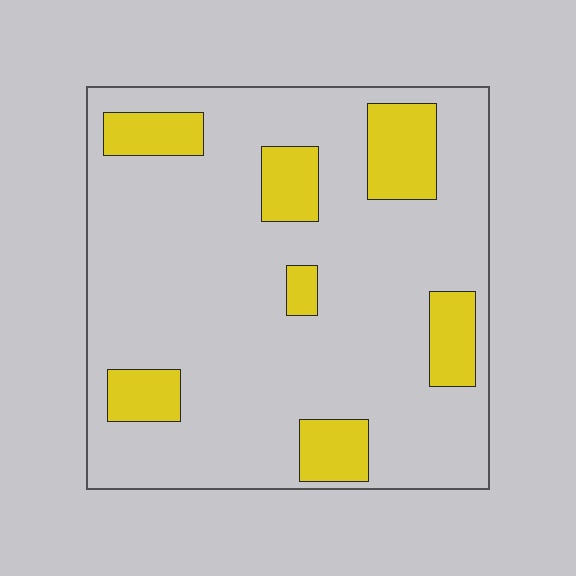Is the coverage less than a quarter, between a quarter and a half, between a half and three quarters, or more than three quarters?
Less than a quarter.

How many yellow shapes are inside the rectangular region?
7.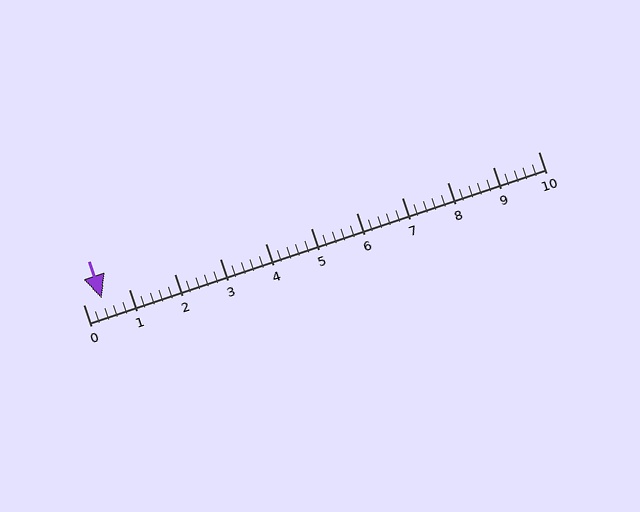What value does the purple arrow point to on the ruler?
The purple arrow points to approximately 0.4.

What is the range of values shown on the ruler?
The ruler shows values from 0 to 10.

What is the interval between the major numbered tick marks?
The major tick marks are spaced 1 units apart.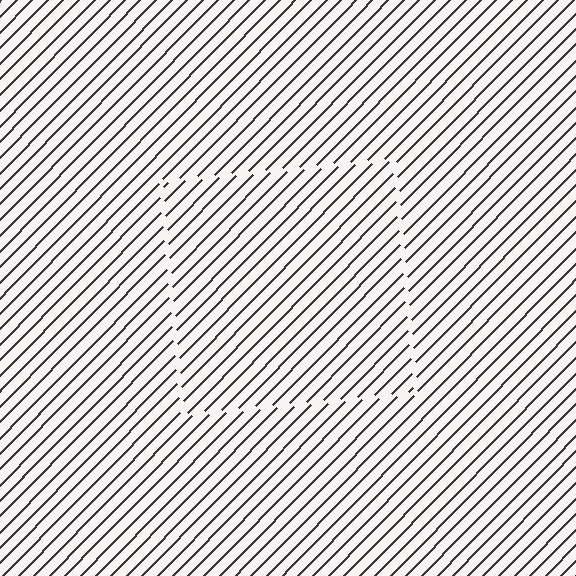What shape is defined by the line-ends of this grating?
An illusory square. The interior of the shape contains the same grating, shifted by half a period — the contour is defined by the phase discontinuity where line-ends from the inner and outer gratings abut.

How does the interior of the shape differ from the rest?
The interior of the shape contains the same grating, shifted by half a period — the contour is defined by the phase discontinuity where line-ends from the inner and outer gratings abut.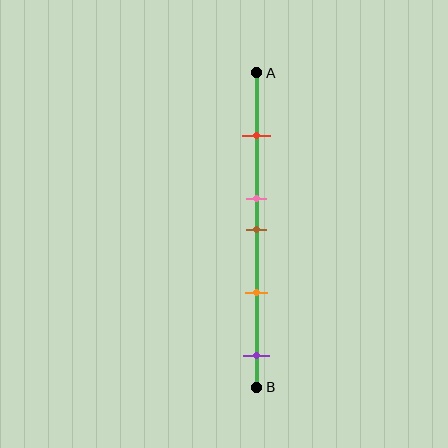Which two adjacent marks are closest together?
The pink and brown marks are the closest adjacent pair.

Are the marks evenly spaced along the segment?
No, the marks are not evenly spaced.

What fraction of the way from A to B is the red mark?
The red mark is approximately 20% (0.2) of the way from A to B.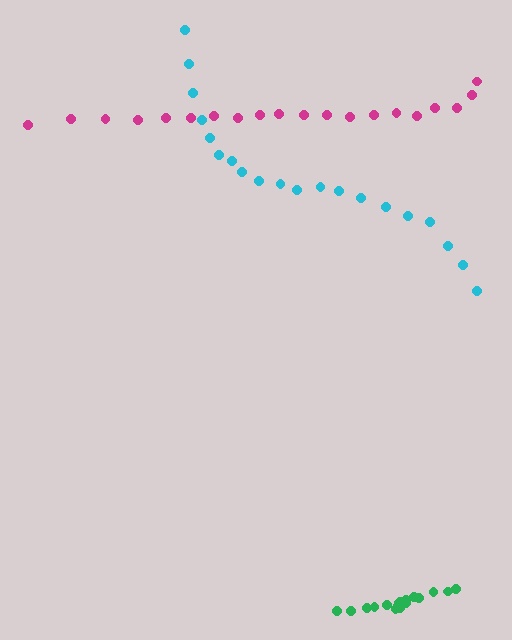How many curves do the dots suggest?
There are 3 distinct paths.